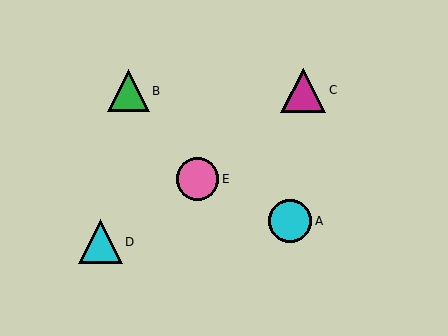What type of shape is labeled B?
Shape B is a green triangle.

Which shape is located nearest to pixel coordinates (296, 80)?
The magenta triangle (labeled C) at (303, 91) is nearest to that location.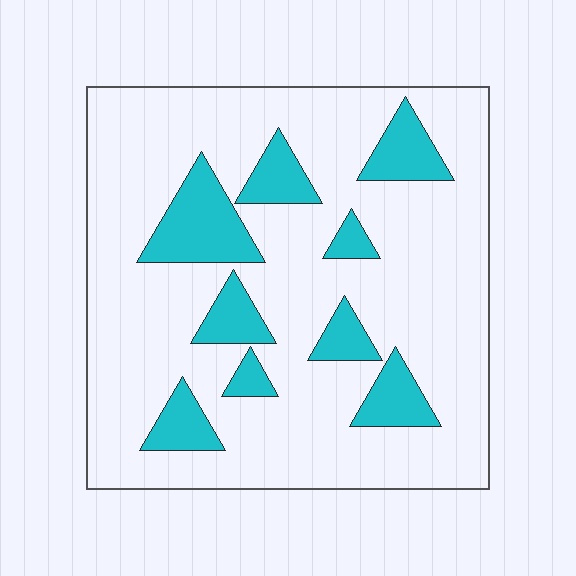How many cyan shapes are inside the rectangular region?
9.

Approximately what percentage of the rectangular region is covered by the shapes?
Approximately 20%.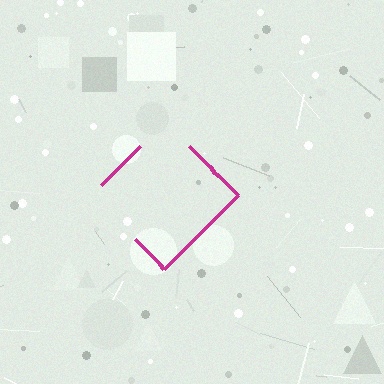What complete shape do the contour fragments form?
The contour fragments form a diamond.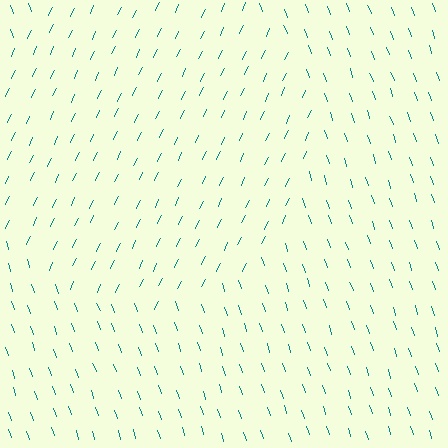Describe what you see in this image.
The image is filled with small teal line segments. A circle region in the image has lines oriented differently from the surrounding lines, creating a visible texture boundary.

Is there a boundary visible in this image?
Yes, there is a texture boundary formed by a change in line orientation.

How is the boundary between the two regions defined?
The boundary is defined purely by a change in line orientation (approximately 45 degrees difference). All lines are the same color and thickness.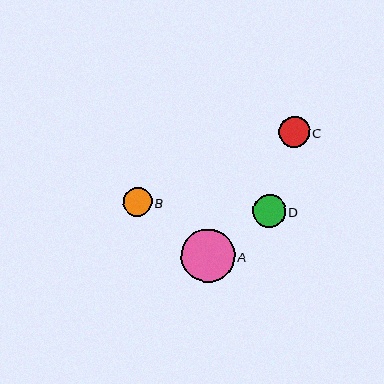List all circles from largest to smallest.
From largest to smallest: A, D, C, B.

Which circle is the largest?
Circle A is the largest with a size of approximately 54 pixels.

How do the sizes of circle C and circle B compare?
Circle C and circle B are approximately the same size.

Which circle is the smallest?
Circle B is the smallest with a size of approximately 29 pixels.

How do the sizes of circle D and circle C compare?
Circle D and circle C are approximately the same size.